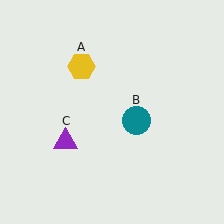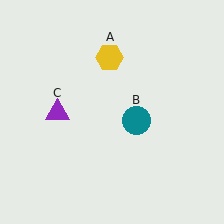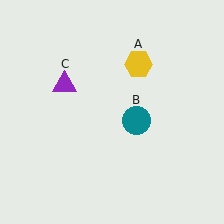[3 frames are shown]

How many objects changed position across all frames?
2 objects changed position: yellow hexagon (object A), purple triangle (object C).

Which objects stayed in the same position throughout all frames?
Teal circle (object B) remained stationary.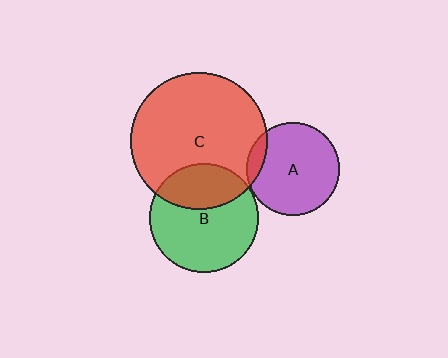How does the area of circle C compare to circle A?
Approximately 2.2 times.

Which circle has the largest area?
Circle C (red).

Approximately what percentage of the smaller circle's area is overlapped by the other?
Approximately 35%.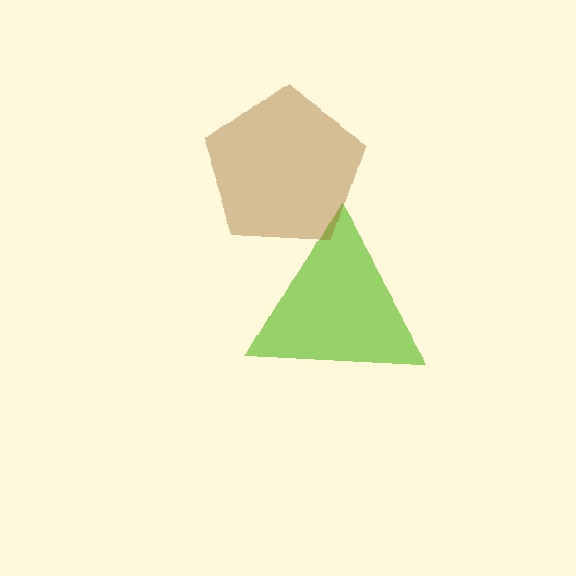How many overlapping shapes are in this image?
There are 2 overlapping shapes in the image.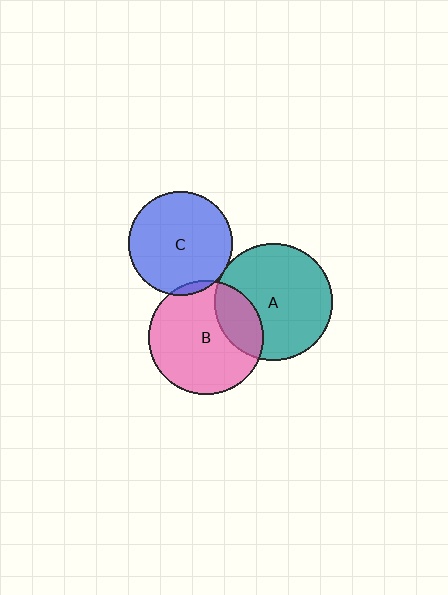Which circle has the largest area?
Circle A (teal).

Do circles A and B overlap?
Yes.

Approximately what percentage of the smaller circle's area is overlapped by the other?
Approximately 25%.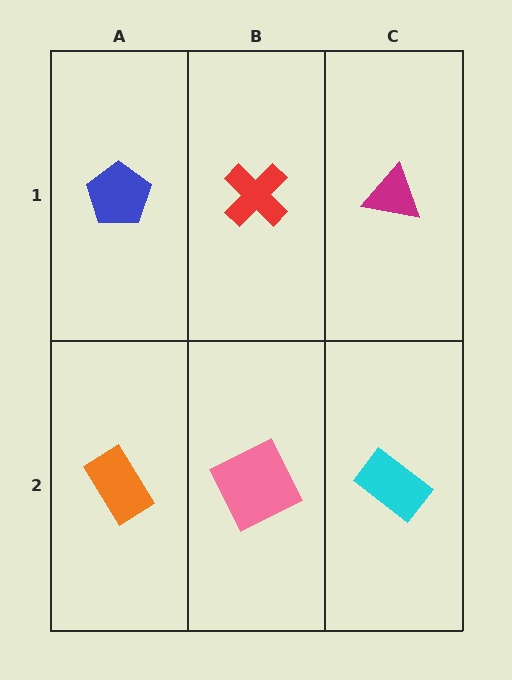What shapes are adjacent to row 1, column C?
A cyan rectangle (row 2, column C), a red cross (row 1, column B).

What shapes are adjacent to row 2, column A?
A blue pentagon (row 1, column A), a pink square (row 2, column B).